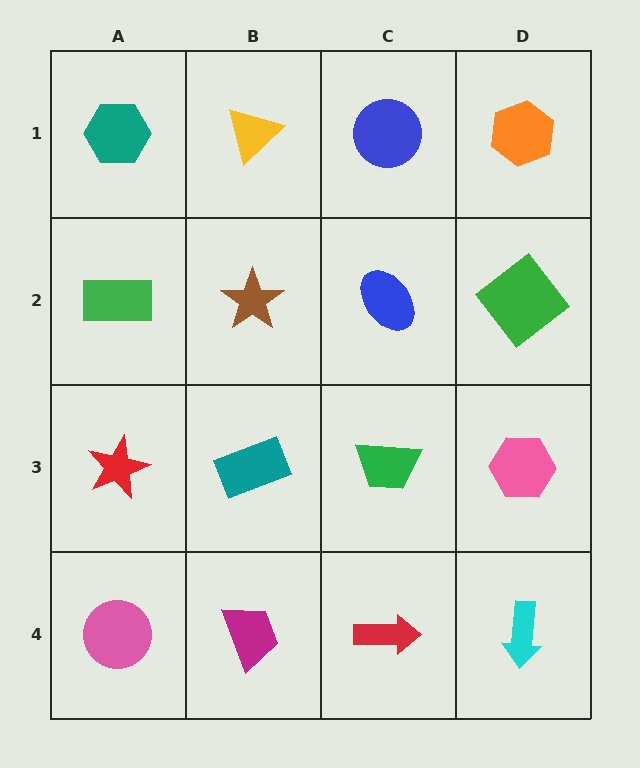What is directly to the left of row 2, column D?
A blue ellipse.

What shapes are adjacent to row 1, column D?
A green diamond (row 2, column D), a blue circle (row 1, column C).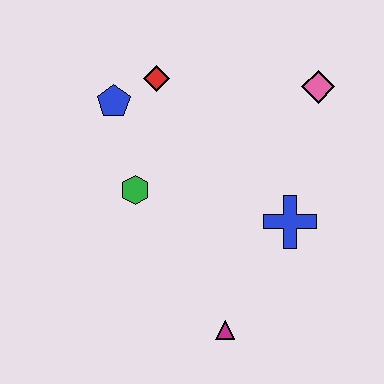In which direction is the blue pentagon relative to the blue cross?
The blue pentagon is to the left of the blue cross.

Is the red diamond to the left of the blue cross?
Yes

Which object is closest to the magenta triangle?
The blue cross is closest to the magenta triangle.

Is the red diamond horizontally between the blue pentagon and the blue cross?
Yes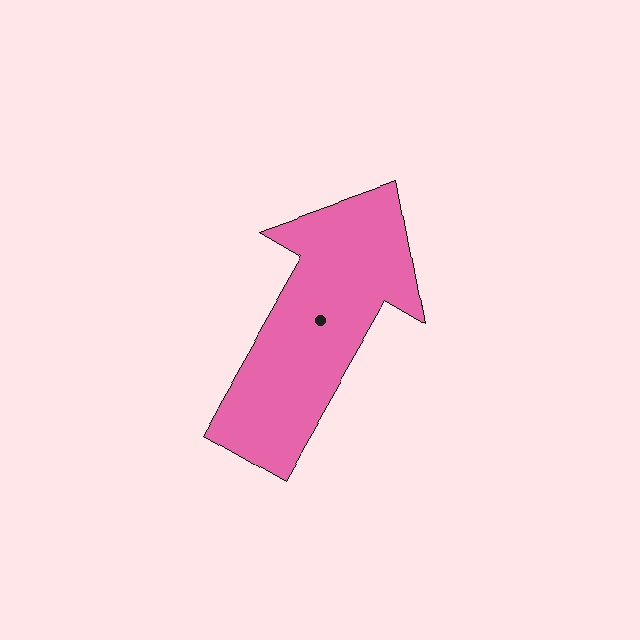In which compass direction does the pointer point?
Northeast.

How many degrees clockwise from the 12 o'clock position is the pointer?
Approximately 30 degrees.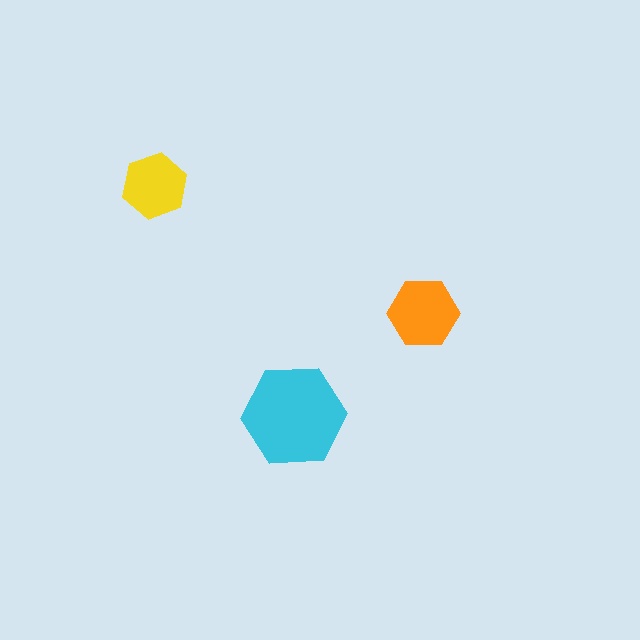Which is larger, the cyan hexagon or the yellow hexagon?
The cyan one.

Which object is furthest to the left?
The yellow hexagon is leftmost.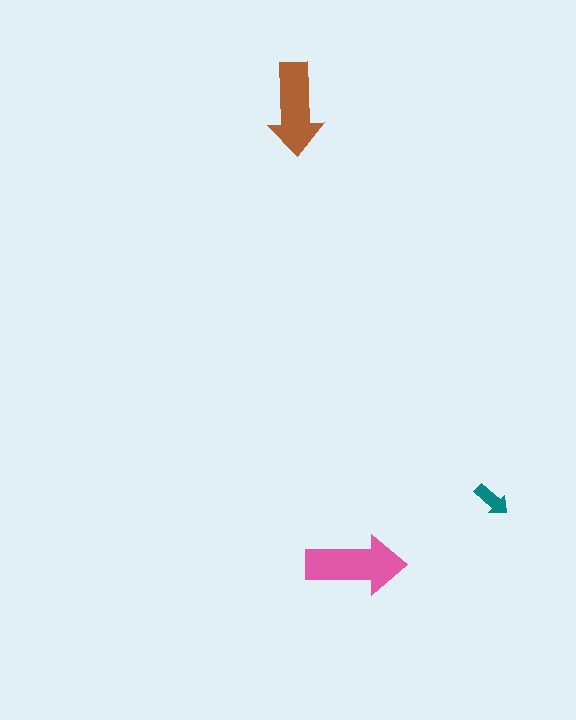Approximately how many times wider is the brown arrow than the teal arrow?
About 2.5 times wider.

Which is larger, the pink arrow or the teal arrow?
The pink one.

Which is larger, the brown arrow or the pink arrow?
The pink one.